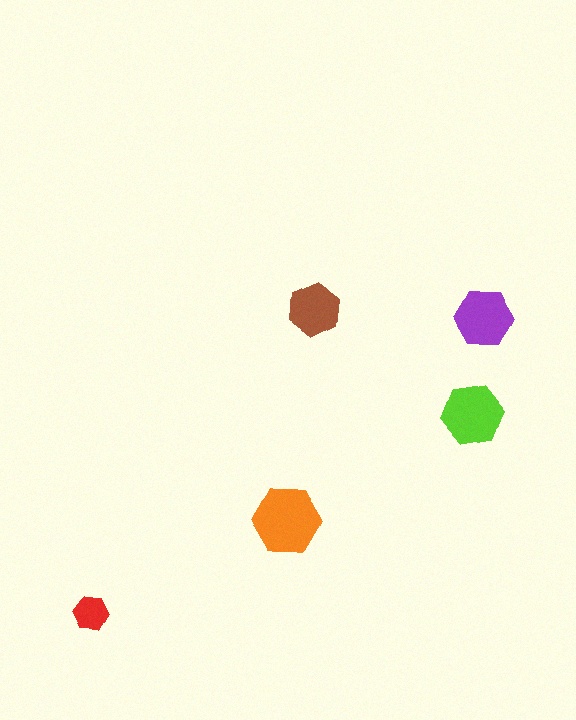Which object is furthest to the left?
The red hexagon is leftmost.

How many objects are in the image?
There are 5 objects in the image.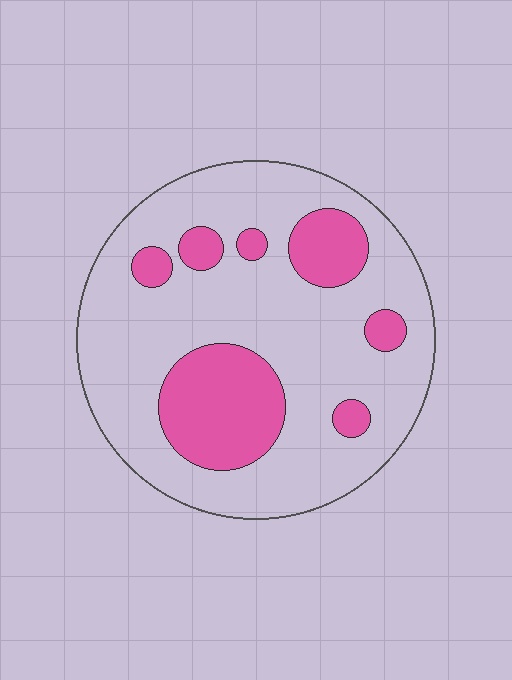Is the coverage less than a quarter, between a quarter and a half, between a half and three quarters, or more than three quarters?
Less than a quarter.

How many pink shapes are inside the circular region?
7.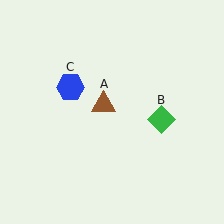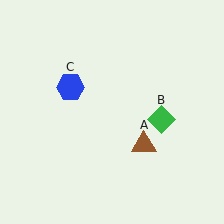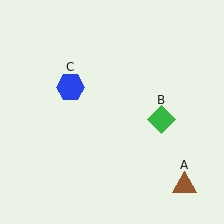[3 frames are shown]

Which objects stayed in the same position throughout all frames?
Green diamond (object B) and blue hexagon (object C) remained stationary.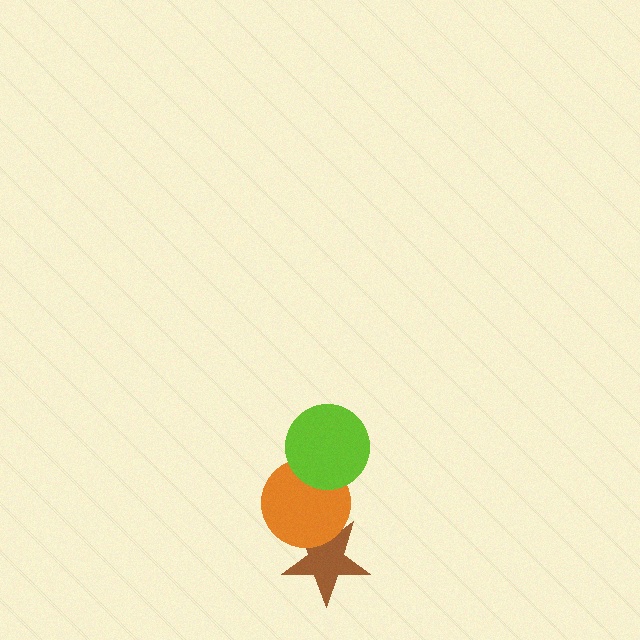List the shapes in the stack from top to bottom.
From top to bottom: the lime circle, the orange circle, the brown star.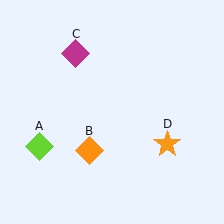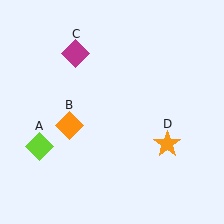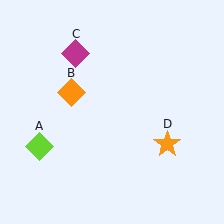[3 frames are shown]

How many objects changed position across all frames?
1 object changed position: orange diamond (object B).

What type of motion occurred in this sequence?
The orange diamond (object B) rotated clockwise around the center of the scene.